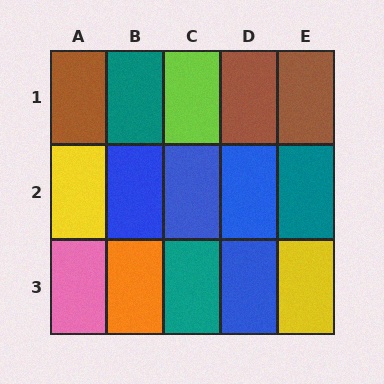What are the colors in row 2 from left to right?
Yellow, blue, blue, blue, teal.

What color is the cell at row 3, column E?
Yellow.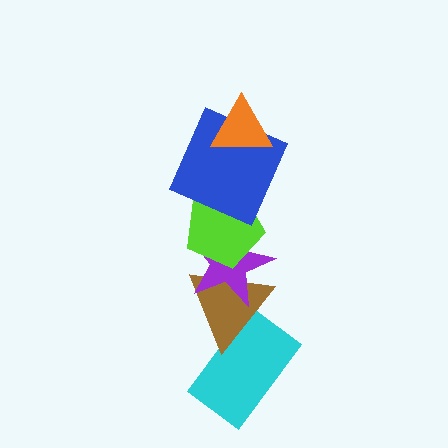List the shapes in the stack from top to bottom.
From top to bottom: the orange triangle, the blue square, the lime pentagon, the purple star, the brown triangle, the cyan rectangle.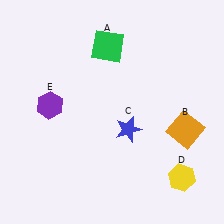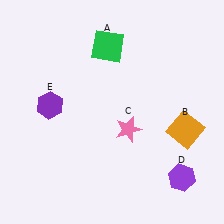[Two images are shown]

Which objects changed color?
C changed from blue to pink. D changed from yellow to purple.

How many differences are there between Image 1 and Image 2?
There are 2 differences between the two images.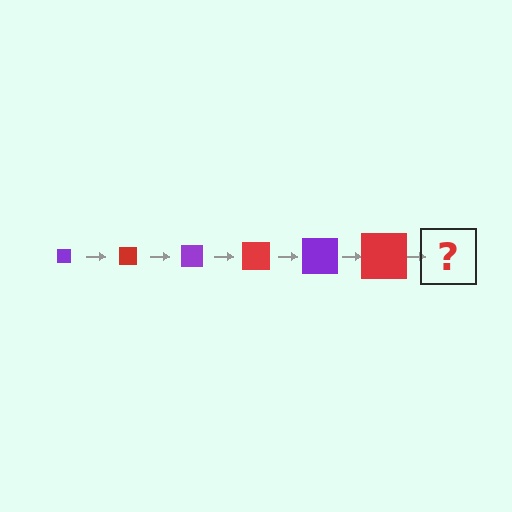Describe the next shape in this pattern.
It should be a purple square, larger than the previous one.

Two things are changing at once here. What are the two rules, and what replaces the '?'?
The two rules are that the square grows larger each step and the color cycles through purple and red. The '?' should be a purple square, larger than the previous one.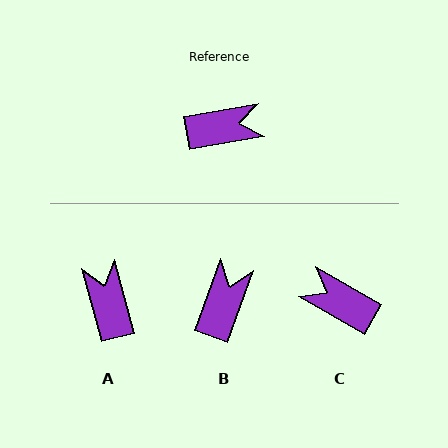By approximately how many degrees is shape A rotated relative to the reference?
Approximately 95 degrees counter-clockwise.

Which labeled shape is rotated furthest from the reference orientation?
C, about 140 degrees away.